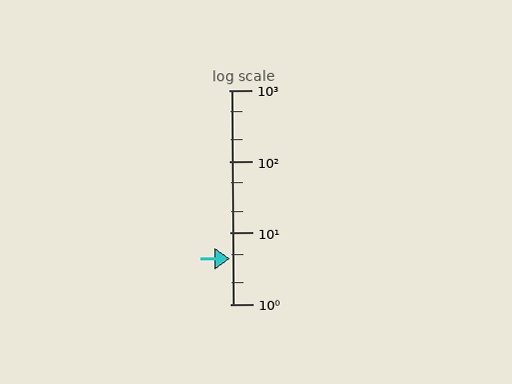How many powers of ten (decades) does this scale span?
The scale spans 3 decades, from 1 to 1000.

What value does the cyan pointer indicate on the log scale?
The pointer indicates approximately 4.3.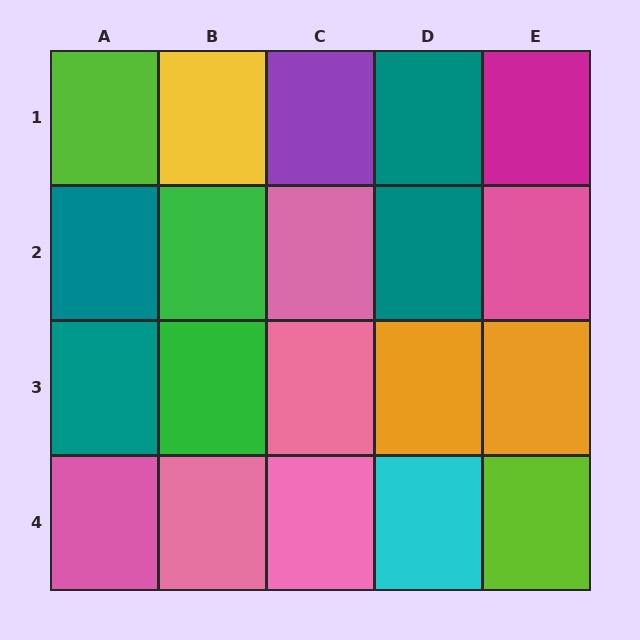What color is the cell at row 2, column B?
Green.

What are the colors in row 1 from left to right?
Lime, yellow, purple, teal, magenta.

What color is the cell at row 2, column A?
Teal.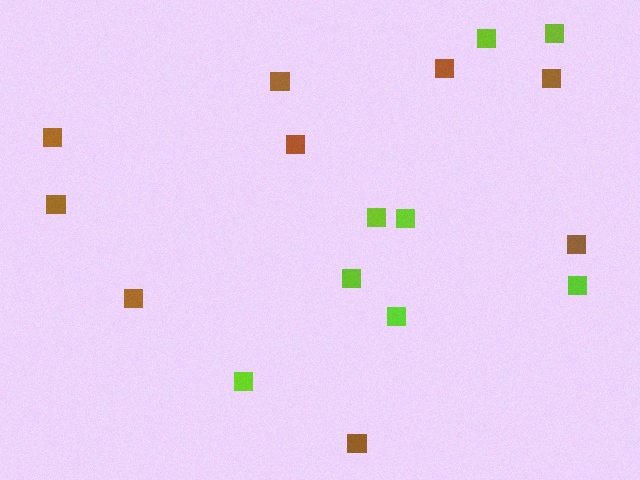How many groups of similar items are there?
There are 2 groups: one group of lime squares (8) and one group of brown squares (9).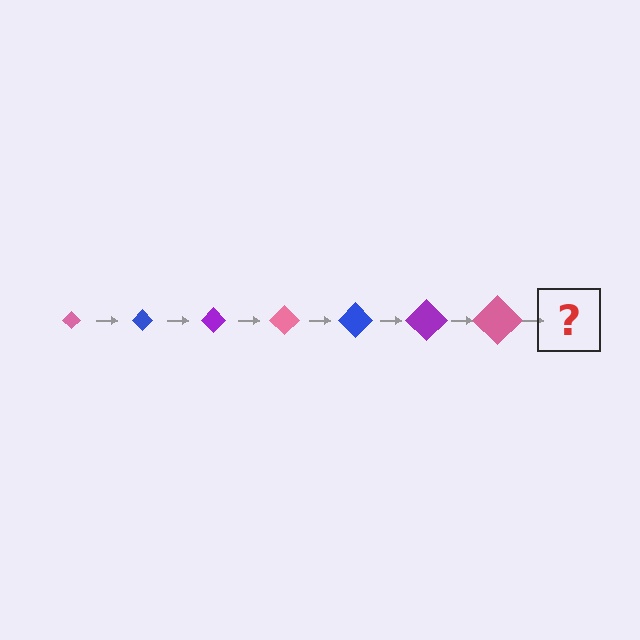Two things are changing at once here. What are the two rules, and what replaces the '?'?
The two rules are that the diamond grows larger each step and the color cycles through pink, blue, and purple. The '?' should be a blue diamond, larger than the previous one.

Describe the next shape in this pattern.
It should be a blue diamond, larger than the previous one.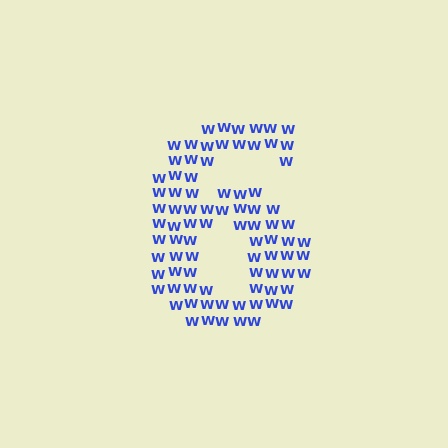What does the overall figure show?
The overall figure shows the digit 6.